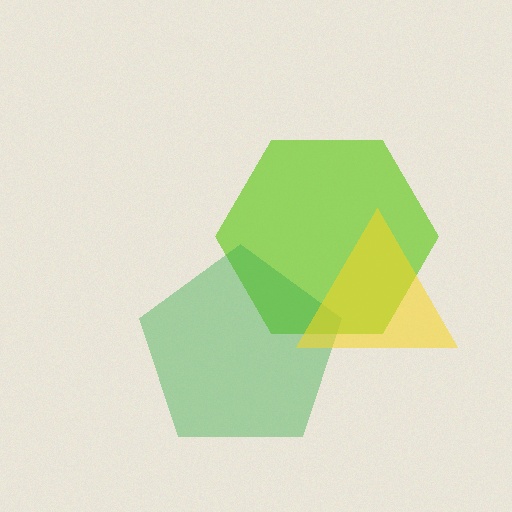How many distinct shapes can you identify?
There are 3 distinct shapes: a lime hexagon, a green pentagon, a yellow triangle.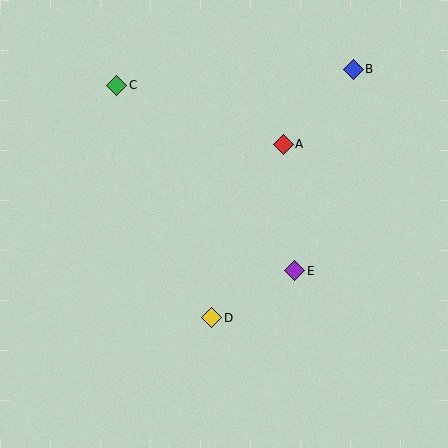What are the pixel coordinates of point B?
Point B is at (353, 69).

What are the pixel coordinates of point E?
Point E is at (295, 271).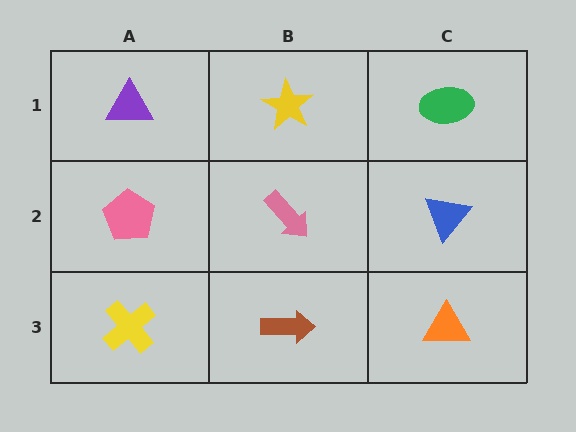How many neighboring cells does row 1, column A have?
2.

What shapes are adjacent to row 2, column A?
A purple triangle (row 1, column A), a yellow cross (row 3, column A), a pink arrow (row 2, column B).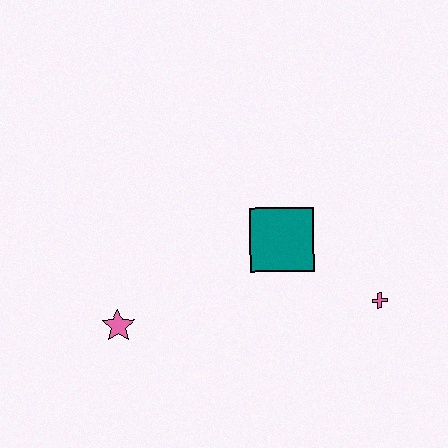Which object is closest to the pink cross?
The teal square is closest to the pink cross.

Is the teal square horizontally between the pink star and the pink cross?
Yes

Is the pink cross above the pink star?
Yes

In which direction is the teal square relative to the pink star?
The teal square is to the right of the pink star.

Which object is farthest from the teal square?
The pink star is farthest from the teal square.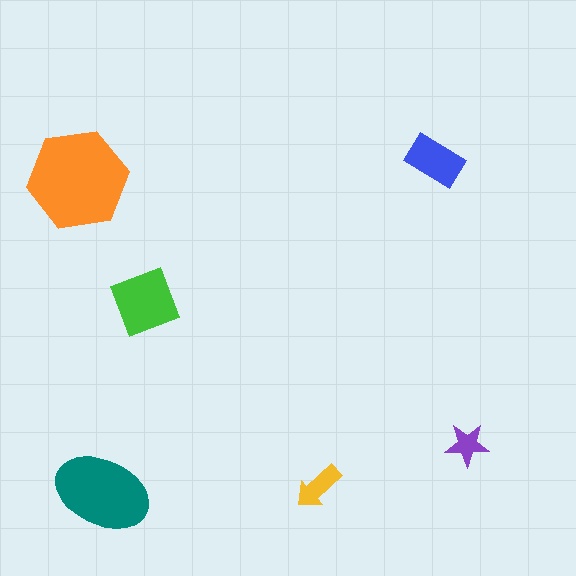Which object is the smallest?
The purple star.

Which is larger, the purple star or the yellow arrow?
The yellow arrow.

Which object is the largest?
The orange hexagon.